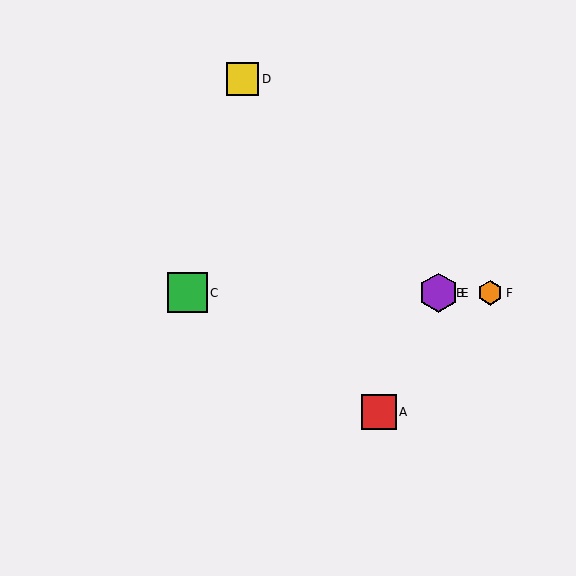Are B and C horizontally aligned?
Yes, both are at y≈293.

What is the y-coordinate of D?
Object D is at y≈79.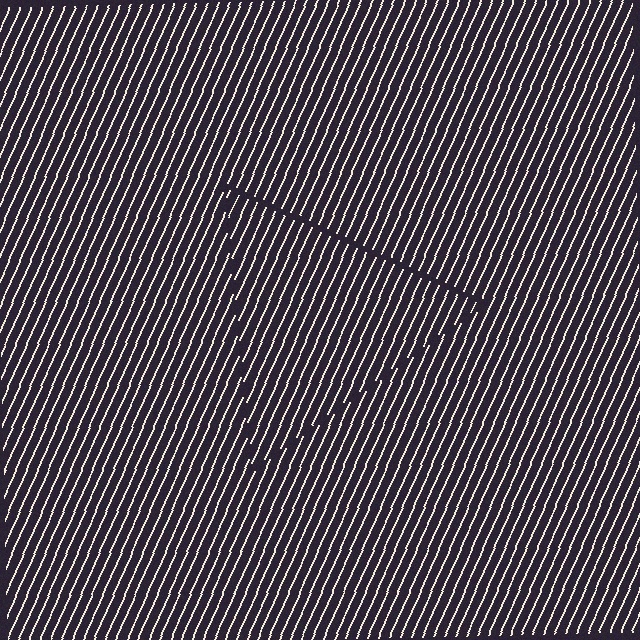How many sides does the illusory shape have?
3 sides — the line-ends trace a triangle.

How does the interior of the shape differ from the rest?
The interior of the shape contains the same grating, shifted by half a period — the contour is defined by the phase discontinuity where line-ends from the inner and outer gratings abut.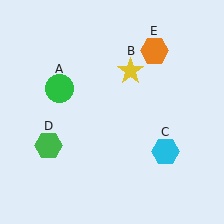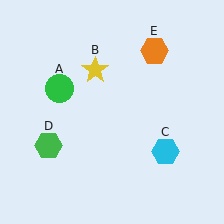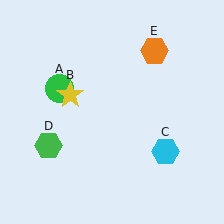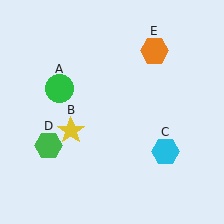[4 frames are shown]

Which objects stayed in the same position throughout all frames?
Green circle (object A) and cyan hexagon (object C) and green hexagon (object D) and orange hexagon (object E) remained stationary.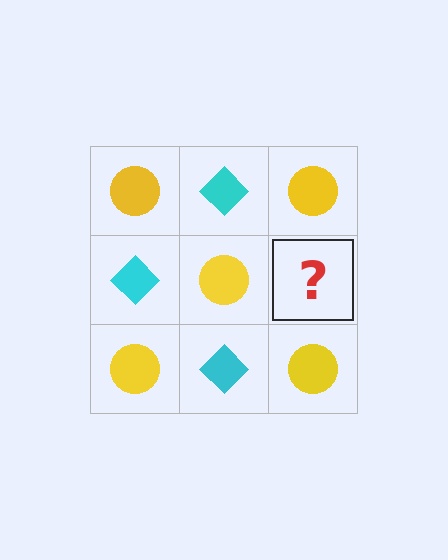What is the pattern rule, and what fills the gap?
The rule is that it alternates yellow circle and cyan diamond in a checkerboard pattern. The gap should be filled with a cyan diamond.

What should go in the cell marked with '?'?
The missing cell should contain a cyan diamond.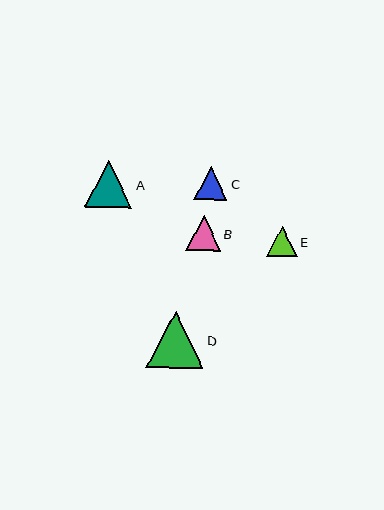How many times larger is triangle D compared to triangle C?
Triangle D is approximately 1.7 times the size of triangle C.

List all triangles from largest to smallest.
From largest to smallest: D, A, B, C, E.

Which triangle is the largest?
Triangle D is the largest with a size of approximately 58 pixels.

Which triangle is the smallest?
Triangle E is the smallest with a size of approximately 30 pixels.